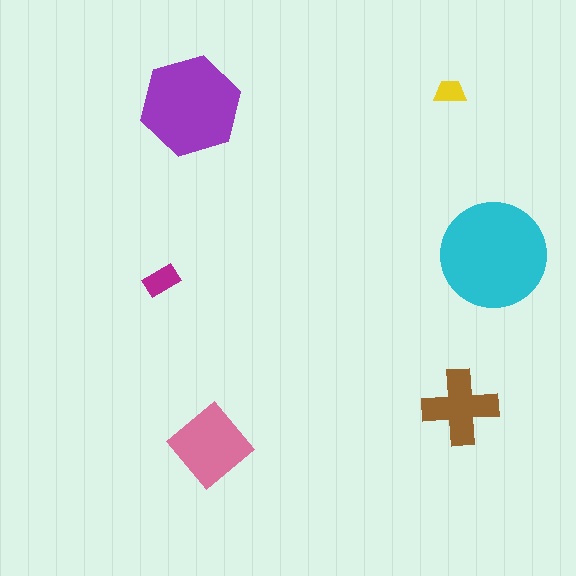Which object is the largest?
The cyan circle.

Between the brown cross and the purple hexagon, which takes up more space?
The purple hexagon.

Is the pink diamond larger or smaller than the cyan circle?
Smaller.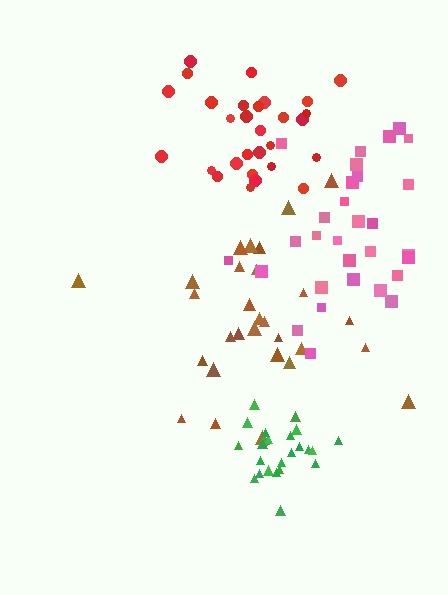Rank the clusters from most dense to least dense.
green, red, pink, brown.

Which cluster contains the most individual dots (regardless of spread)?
Pink (30).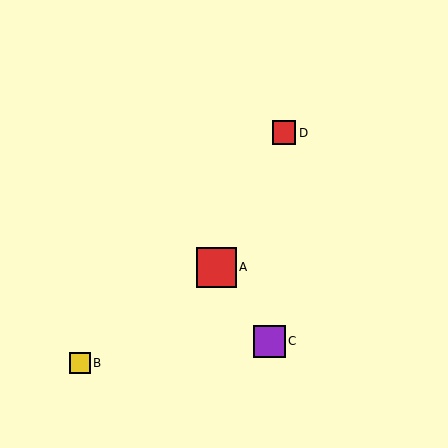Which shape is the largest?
The red square (labeled A) is the largest.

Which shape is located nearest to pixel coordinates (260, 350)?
The purple square (labeled C) at (270, 341) is nearest to that location.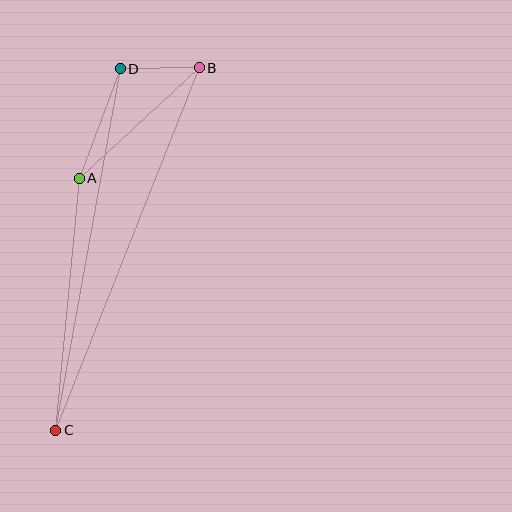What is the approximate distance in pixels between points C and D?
The distance between C and D is approximately 367 pixels.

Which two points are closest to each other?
Points B and D are closest to each other.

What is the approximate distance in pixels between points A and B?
The distance between A and B is approximately 163 pixels.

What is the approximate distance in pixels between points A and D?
The distance between A and D is approximately 117 pixels.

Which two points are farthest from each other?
Points B and C are farthest from each other.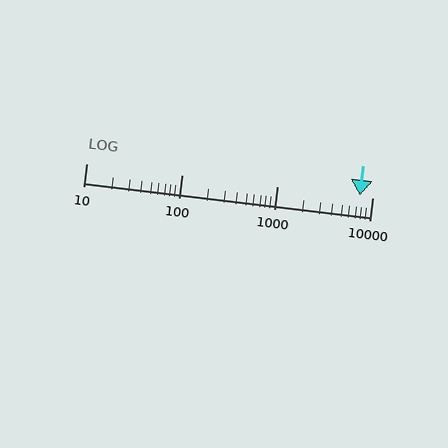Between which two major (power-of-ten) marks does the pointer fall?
The pointer is between 1000 and 10000.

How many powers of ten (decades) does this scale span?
The scale spans 3 decades, from 10 to 10000.